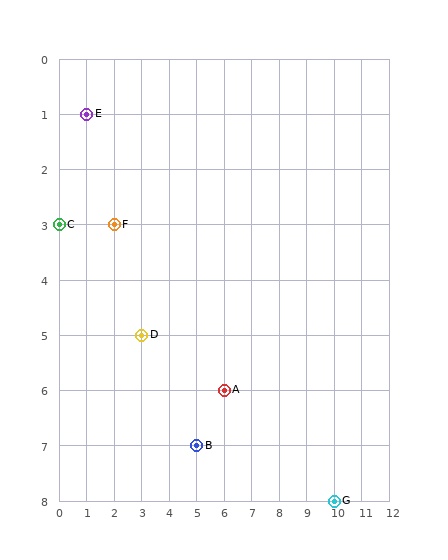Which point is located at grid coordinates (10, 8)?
Point G is at (10, 8).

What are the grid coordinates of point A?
Point A is at grid coordinates (6, 6).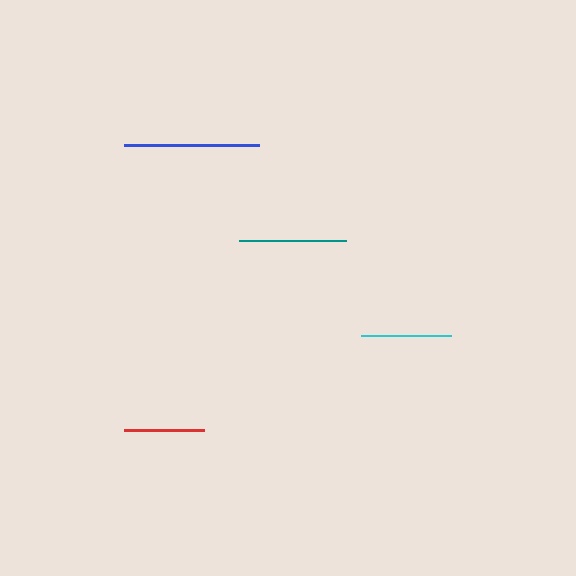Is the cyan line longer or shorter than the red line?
The cyan line is longer than the red line.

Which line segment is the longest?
The blue line is the longest at approximately 135 pixels.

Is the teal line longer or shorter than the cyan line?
The teal line is longer than the cyan line.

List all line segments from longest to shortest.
From longest to shortest: blue, teal, cyan, red.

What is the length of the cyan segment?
The cyan segment is approximately 90 pixels long.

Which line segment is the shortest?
The red line is the shortest at approximately 80 pixels.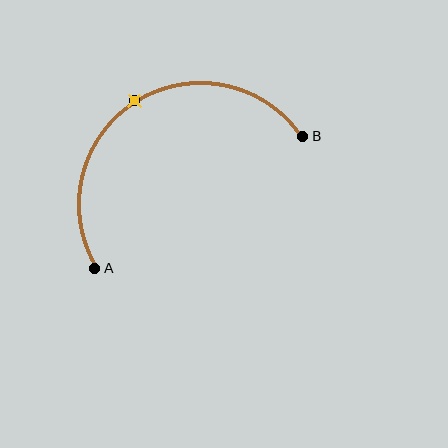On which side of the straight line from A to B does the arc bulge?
The arc bulges above the straight line connecting A and B.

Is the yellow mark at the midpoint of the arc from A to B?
Yes. The yellow mark lies on the arc at equal arc-length from both A and B — it is the arc midpoint.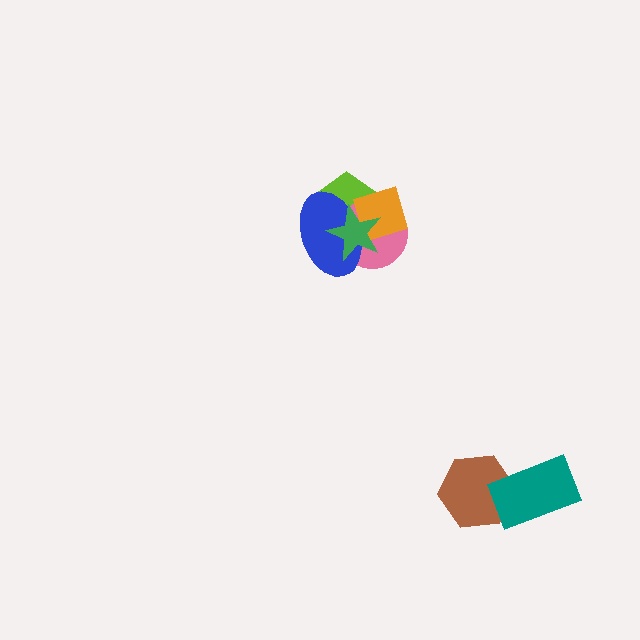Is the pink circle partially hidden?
Yes, it is partially covered by another shape.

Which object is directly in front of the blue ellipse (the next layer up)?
The orange diamond is directly in front of the blue ellipse.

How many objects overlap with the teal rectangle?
1 object overlaps with the teal rectangle.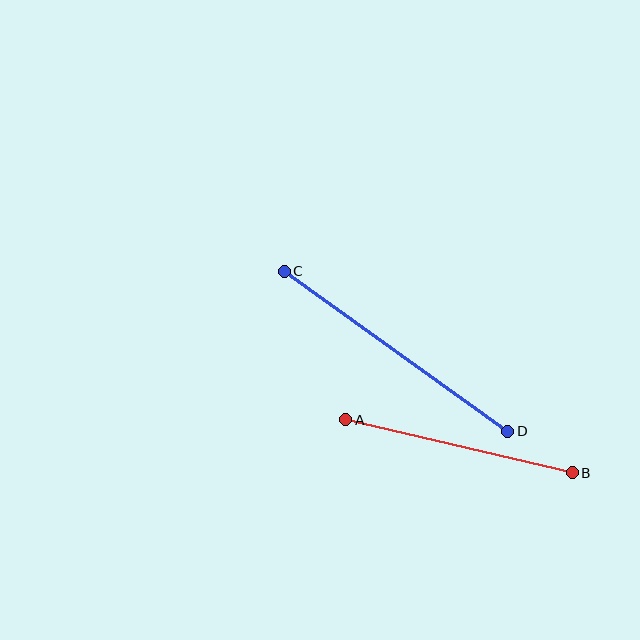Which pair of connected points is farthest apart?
Points C and D are farthest apart.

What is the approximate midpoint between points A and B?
The midpoint is at approximately (459, 446) pixels.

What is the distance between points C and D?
The distance is approximately 275 pixels.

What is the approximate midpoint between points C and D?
The midpoint is at approximately (396, 351) pixels.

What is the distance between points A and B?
The distance is approximately 233 pixels.